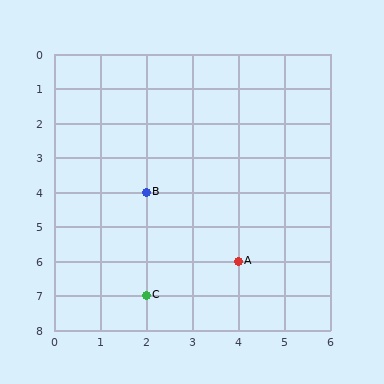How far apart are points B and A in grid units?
Points B and A are 2 columns and 2 rows apart (about 2.8 grid units diagonally).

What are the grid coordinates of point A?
Point A is at grid coordinates (4, 6).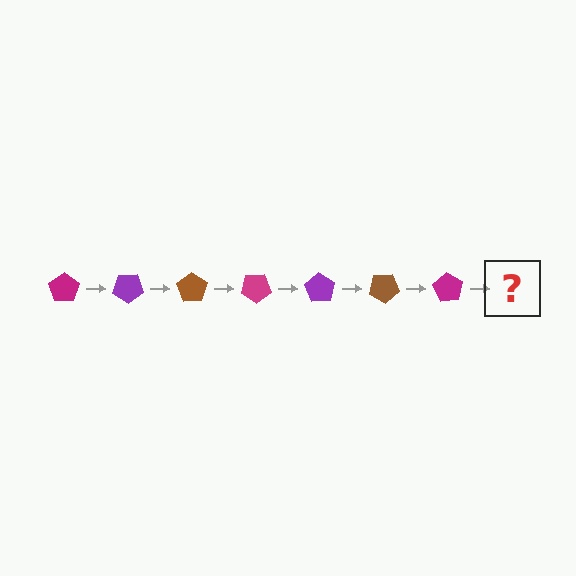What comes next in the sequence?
The next element should be a purple pentagon, rotated 245 degrees from the start.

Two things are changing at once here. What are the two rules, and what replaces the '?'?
The two rules are that it rotates 35 degrees each step and the color cycles through magenta, purple, and brown. The '?' should be a purple pentagon, rotated 245 degrees from the start.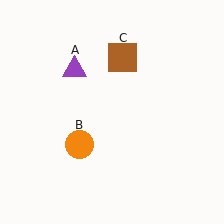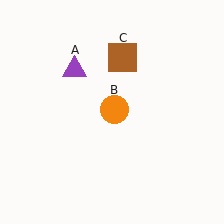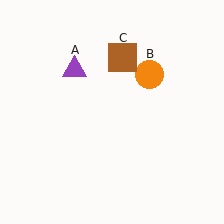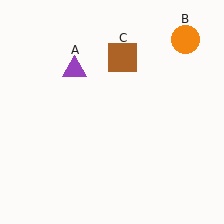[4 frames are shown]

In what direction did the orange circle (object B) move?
The orange circle (object B) moved up and to the right.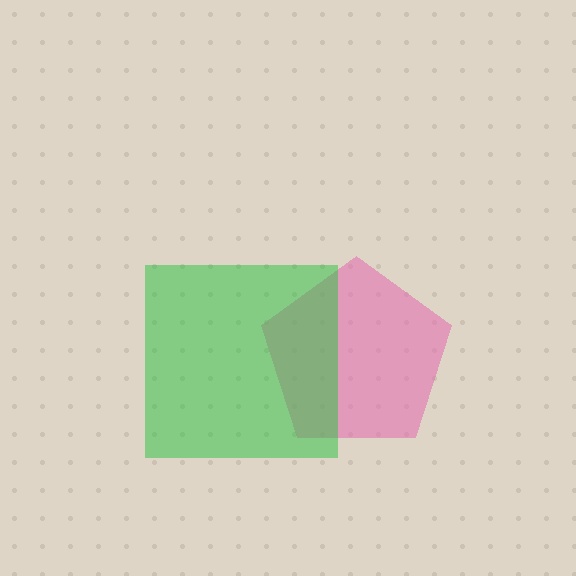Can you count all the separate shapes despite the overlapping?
Yes, there are 2 separate shapes.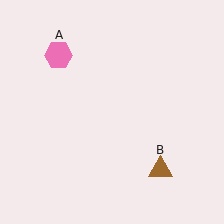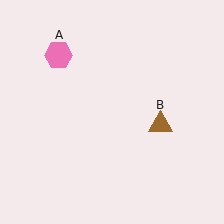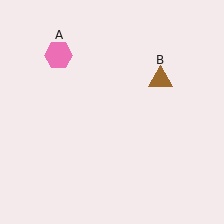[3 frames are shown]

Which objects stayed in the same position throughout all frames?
Pink hexagon (object A) remained stationary.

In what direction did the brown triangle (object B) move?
The brown triangle (object B) moved up.